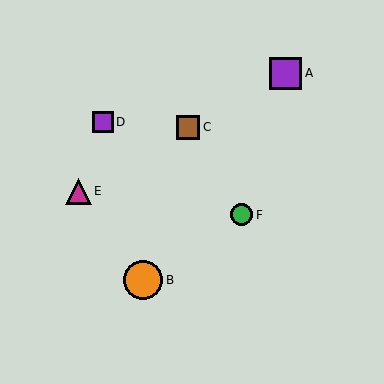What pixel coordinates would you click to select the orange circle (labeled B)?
Click at (143, 280) to select the orange circle B.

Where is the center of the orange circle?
The center of the orange circle is at (143, 280).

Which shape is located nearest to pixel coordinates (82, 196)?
The magenta triangle (labeled E) at (78, 191) is nearest to that location.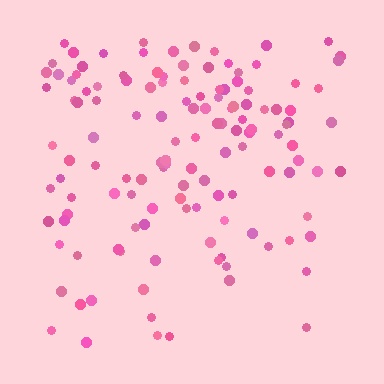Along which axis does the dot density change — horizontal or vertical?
Vertical.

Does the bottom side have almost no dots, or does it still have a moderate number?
Still a moderate number, just noticeably fewer than the top.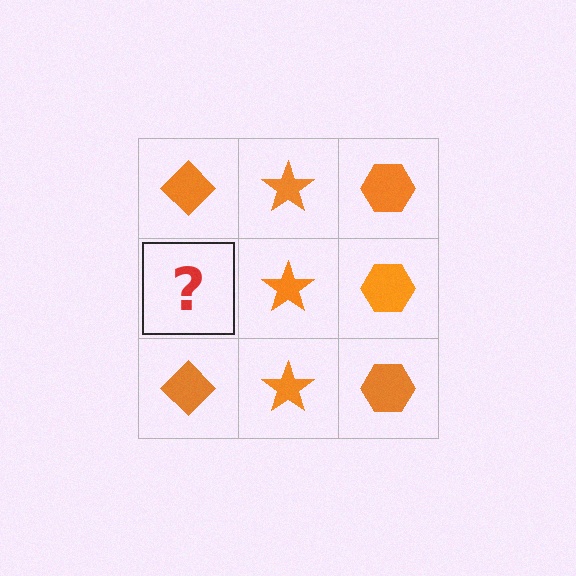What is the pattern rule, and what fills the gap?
The rule is that each column has a consistent shape. The gap should be filled with an orange diamond.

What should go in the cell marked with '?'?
The missing cell should contain an orange diamond.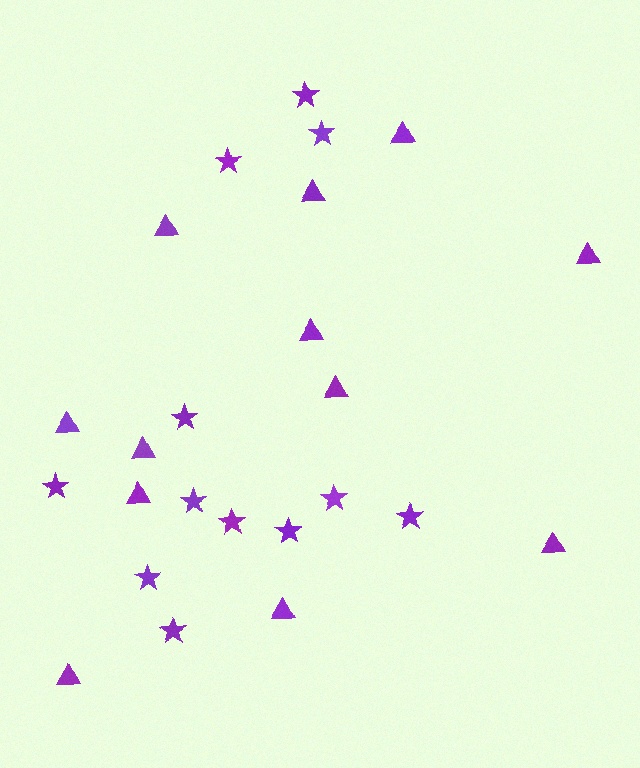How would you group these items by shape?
There are 2 groups: one group of stars (12) and one group of triangles (12).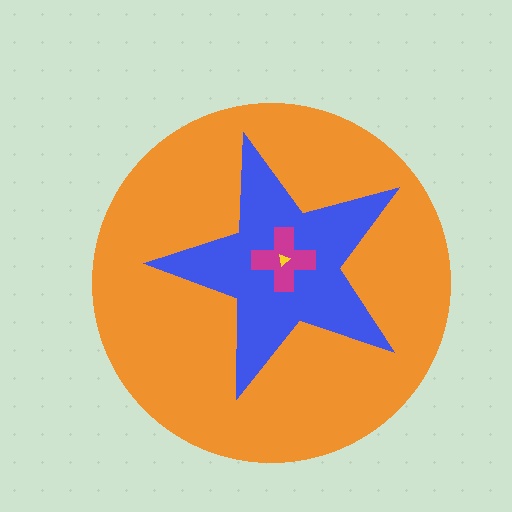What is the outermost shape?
The orange circle.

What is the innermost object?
The yellow triangle.